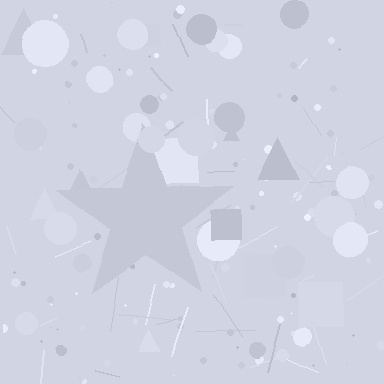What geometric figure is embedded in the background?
A star is embedded in the background.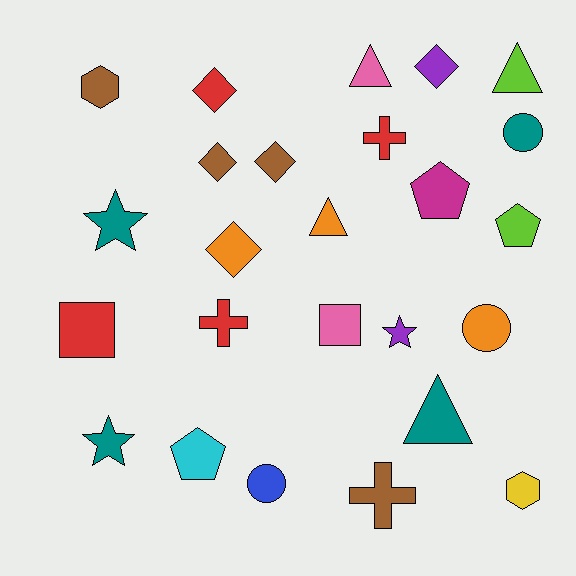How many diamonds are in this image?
There are 5 diamonds.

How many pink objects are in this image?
There are 2 pink objects.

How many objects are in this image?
There are 25 objects.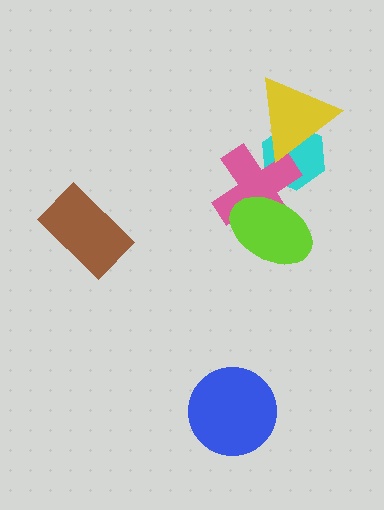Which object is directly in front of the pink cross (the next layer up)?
The yellow triangle is directly in front of the pink cross.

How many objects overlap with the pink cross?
3 objects overlap with the pink cross.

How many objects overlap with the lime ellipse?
1 object overlaps with the lime ellipse.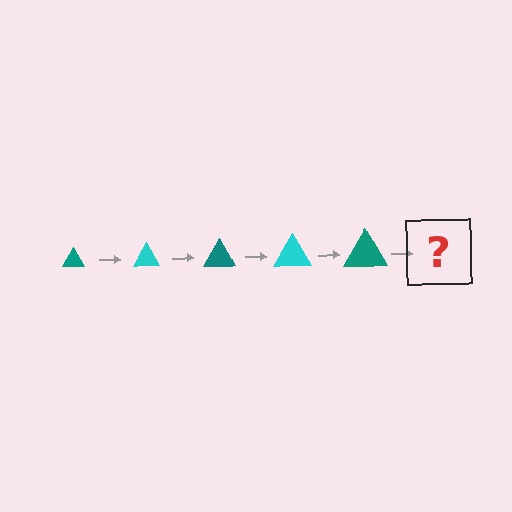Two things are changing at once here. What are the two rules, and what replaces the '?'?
The two rules are that the triangle grows larger each step and the color cycles through teal and cyan. The '?' should be a cyan triangle, larger than the previous one.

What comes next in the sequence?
The next element should be a cyan triangle, larger than the previous one.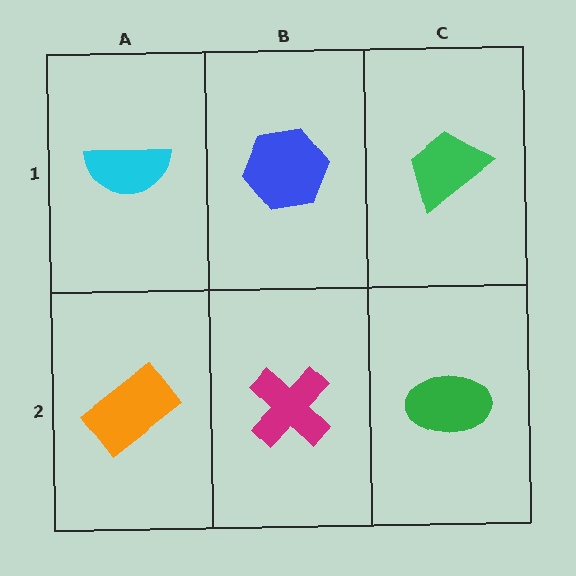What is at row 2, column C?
A green ellipse.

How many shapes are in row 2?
3 shapes.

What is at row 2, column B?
A magenta cross.